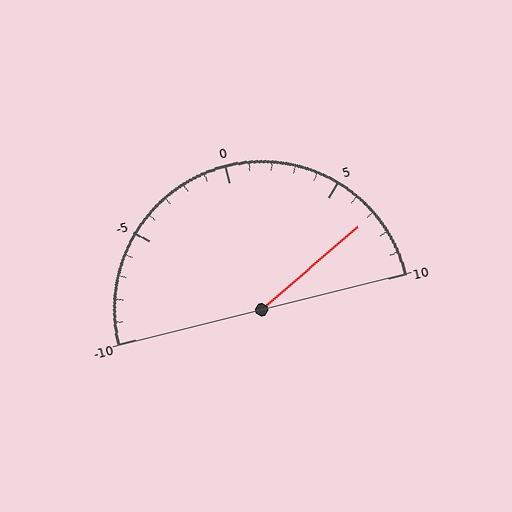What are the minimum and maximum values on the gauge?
The gauge ranges from -10 to 10.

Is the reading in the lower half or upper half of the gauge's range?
The reading is in the upper half of the range (-10 to 10).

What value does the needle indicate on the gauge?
The needle indicates approximately 7.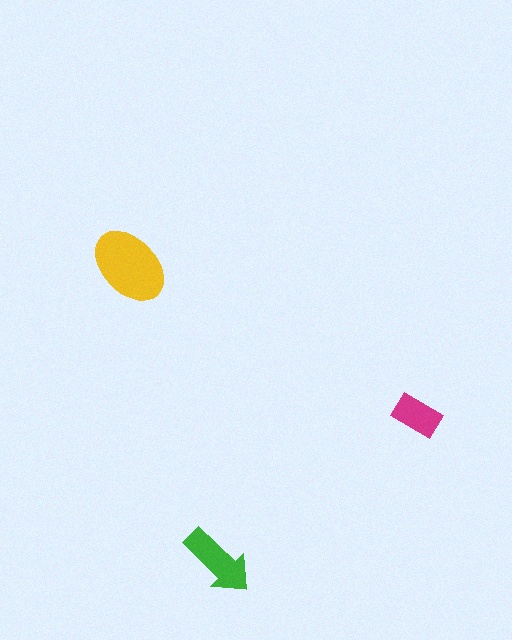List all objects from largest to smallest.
The yellow ellipse, the green arrow, the magenta rectangle.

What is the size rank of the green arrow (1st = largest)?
2nd.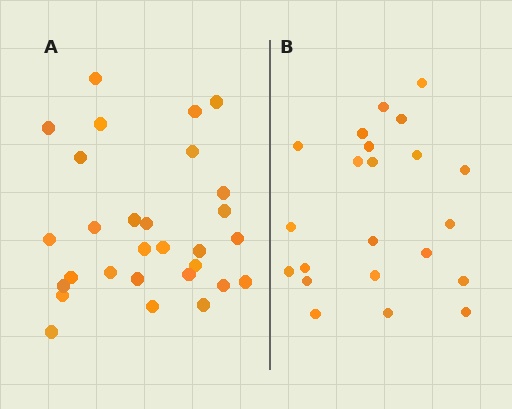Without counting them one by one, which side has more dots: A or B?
Region A (the left region) has more dots.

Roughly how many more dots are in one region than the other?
Region A has roughly 8 or so more dots than region B.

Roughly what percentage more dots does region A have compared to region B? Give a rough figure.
About 30% more.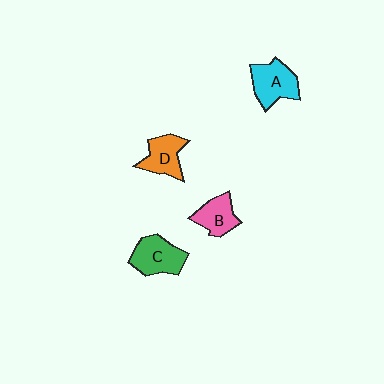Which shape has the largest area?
Shape C (green).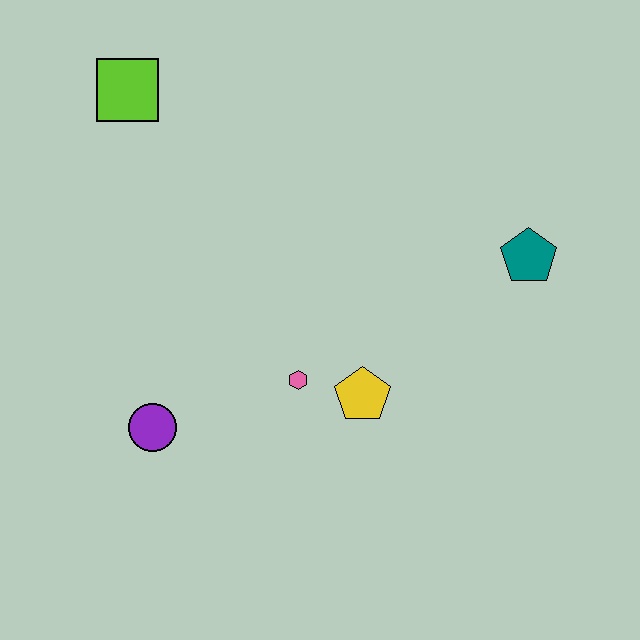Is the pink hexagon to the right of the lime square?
Yes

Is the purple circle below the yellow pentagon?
Yes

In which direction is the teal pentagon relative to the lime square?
The teal pentagon is to the right of the lime square.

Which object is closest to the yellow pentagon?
The pink hexagon is closest to the yellow pentagon.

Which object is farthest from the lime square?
The teal pentagon is farthest from the lime square.